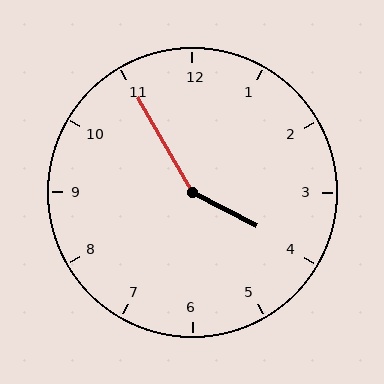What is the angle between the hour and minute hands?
Approximately 148 degrees.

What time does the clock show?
3:55.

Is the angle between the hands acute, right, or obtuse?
It is obtuse.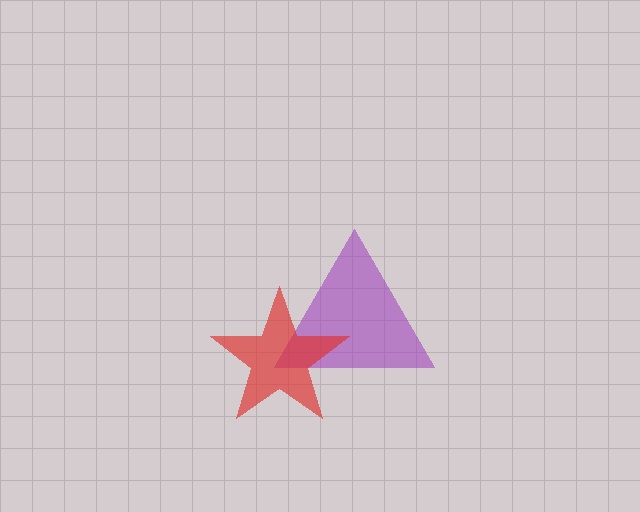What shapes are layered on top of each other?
The layered shapes are: a purple triangle, a red star.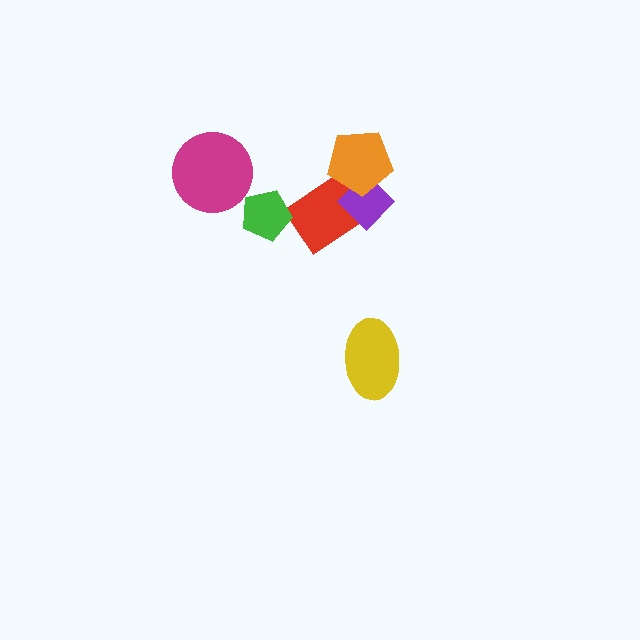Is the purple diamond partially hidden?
Yes, it is partially covered by another shape.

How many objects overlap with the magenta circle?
0 objects overlap with the magenta circle.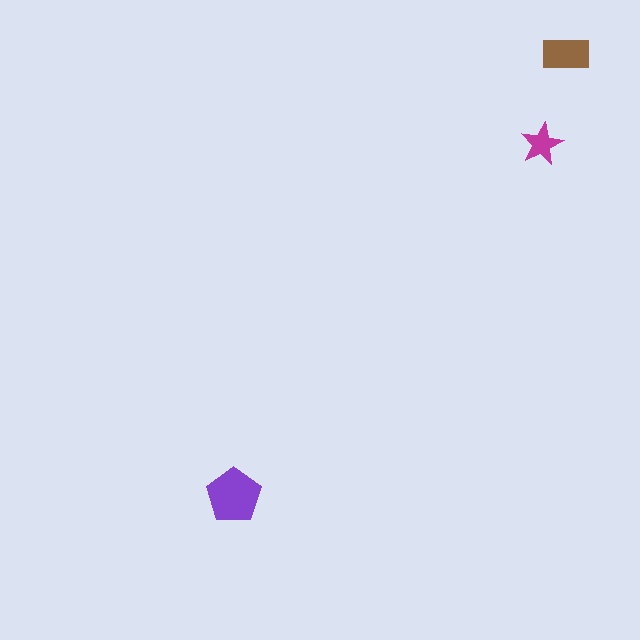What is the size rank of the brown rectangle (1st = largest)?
2nd.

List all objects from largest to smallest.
The purple pentagon, the brown rectangle, the magenta star.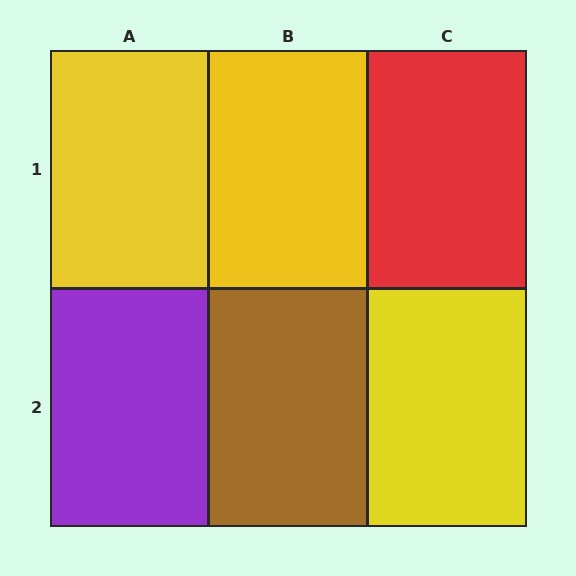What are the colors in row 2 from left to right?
Purple, brown, yellow.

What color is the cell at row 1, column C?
Red.